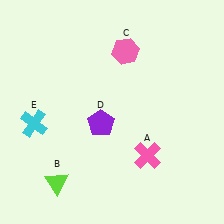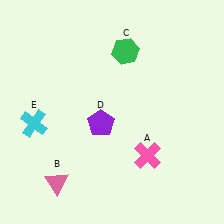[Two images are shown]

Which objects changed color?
B changed from lime to pink. C changed from pink to green.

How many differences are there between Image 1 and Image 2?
There are 2 differences between the two images.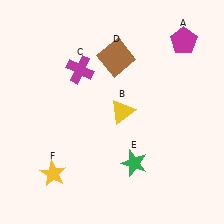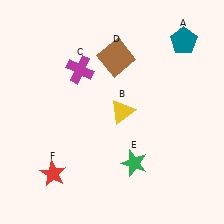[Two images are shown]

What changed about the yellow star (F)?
In Image 1, F is yellow. In Image 2, it changed to red.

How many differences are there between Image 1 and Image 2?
There are 2 differences between the two images.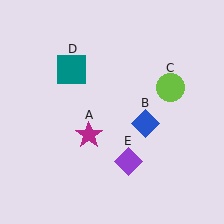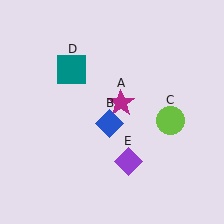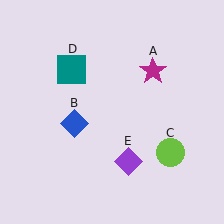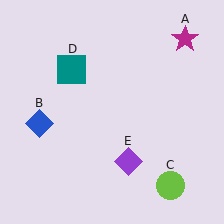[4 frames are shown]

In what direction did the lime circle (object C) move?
The lime circle (object C) moved down.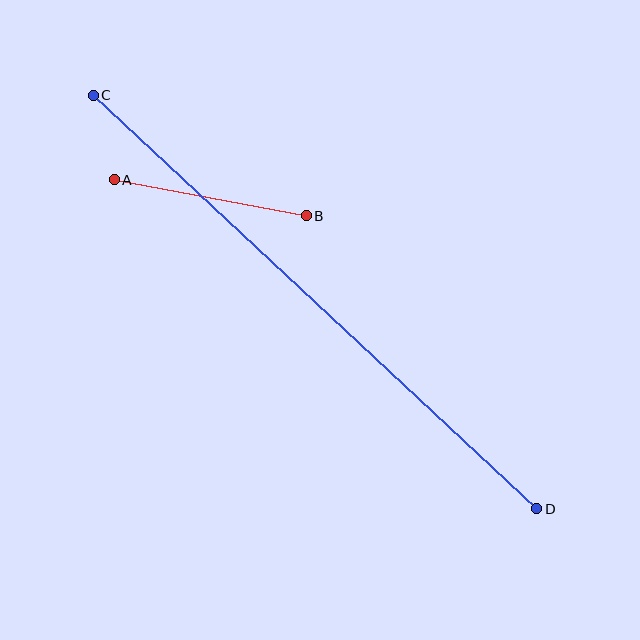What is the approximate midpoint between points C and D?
The midpoint is at approximately (315, 302) pixels.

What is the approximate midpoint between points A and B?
The midpoint is at approximately (210, 198) pixels.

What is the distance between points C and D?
The distance is approximately 606 pixels.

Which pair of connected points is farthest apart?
Points C and D are farthest apart.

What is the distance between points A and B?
The distance is approximately 196 pixels.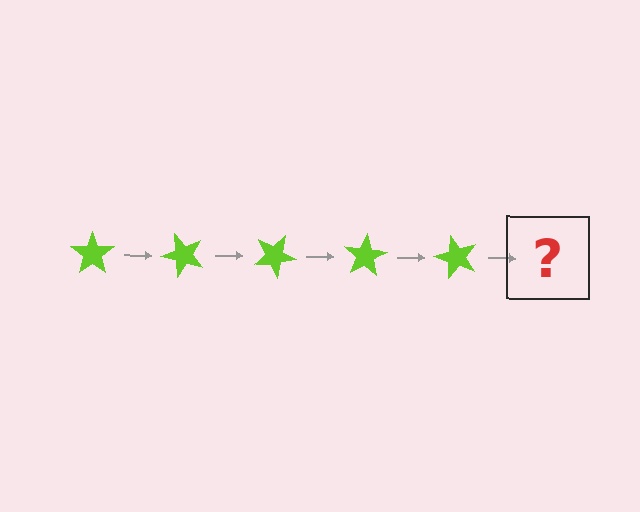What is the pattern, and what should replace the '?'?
The pattern is that the star rotates 50 degrees each step. The '?' should be a lime star rotated 250 degrees.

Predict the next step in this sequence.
The next step is a lime star rotated 250 degrees.